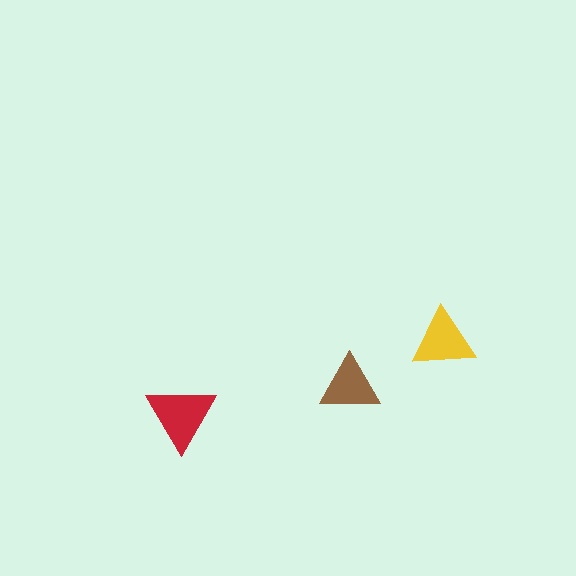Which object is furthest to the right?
The yellow triangle is rightmost.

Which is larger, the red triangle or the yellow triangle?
The red one.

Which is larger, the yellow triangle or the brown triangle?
The yellow one.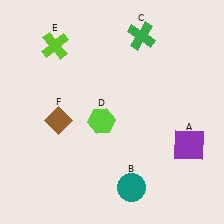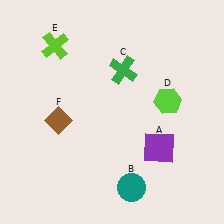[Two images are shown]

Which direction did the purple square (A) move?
The purple square (A) moved left.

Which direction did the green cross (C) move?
The green cross (C) moved down.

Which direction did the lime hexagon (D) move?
The lime hexagon (D) moved right.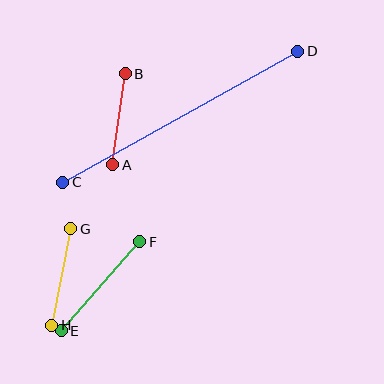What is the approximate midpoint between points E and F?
The midpoint is at approximately (101, 286) pixels.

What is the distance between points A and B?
The distance is approximately 92 pixels.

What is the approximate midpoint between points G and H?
The midpoint is at approximately (61, 277) pixels.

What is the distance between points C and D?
The distance is approximately 269 pixels.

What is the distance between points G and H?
The distance is approximately 98 pixels.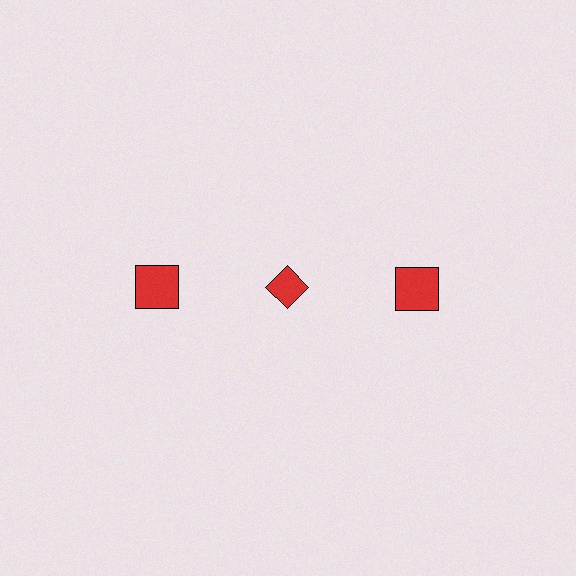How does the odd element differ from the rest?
It has a different shape: diamond instead of square.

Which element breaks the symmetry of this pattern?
The red diamond in the top row, second from left column breaks the symmetry. All other shapes are red squares.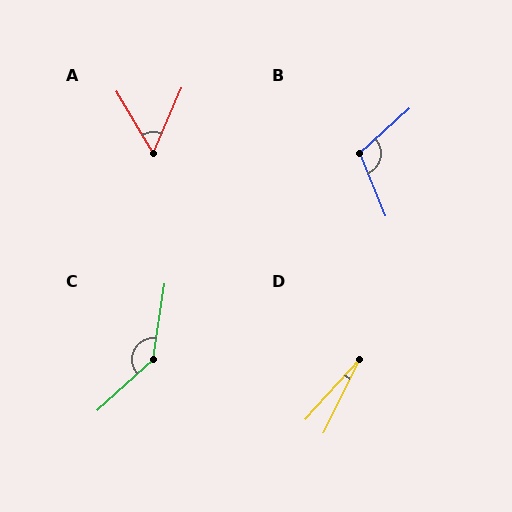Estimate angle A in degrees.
Approximately 54 degrees.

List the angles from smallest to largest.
D (16°), A (54°), B (110°), C (141°).